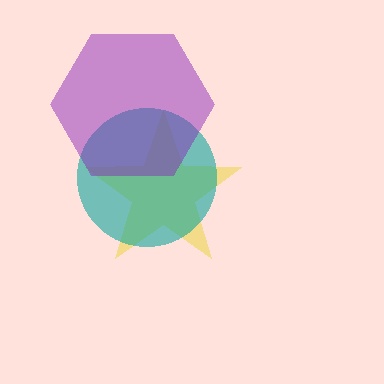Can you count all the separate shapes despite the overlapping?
Yes, there are 3 separate shapes.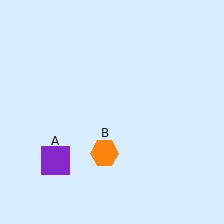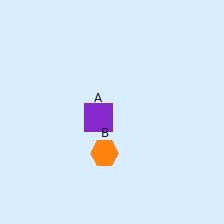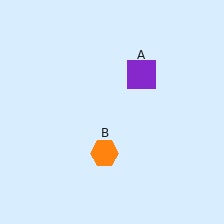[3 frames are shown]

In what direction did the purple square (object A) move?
The purple square (object A) moved up and to the right.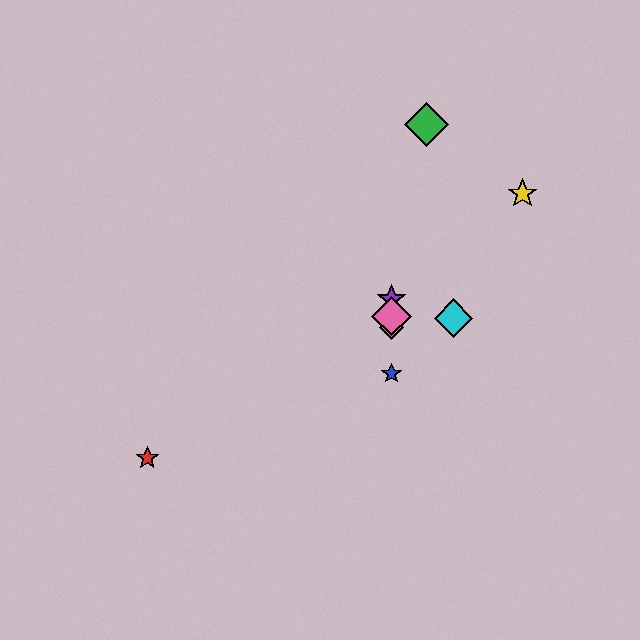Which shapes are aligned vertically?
The blue star, the purple star, the orange diamond, the pink diamond are aligned vertically.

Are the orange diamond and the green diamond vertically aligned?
No, the orange diamond is at x≈392 and the green diamond is at x≈426.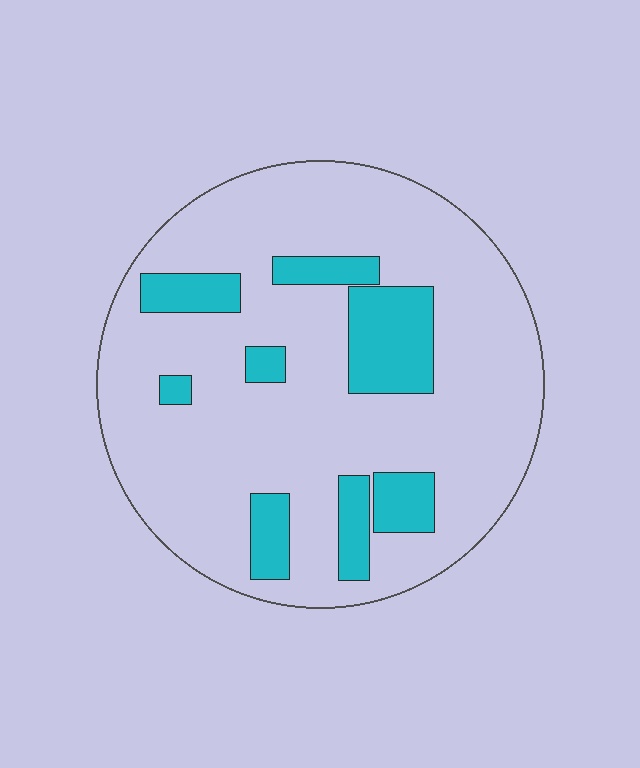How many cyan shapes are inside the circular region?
8.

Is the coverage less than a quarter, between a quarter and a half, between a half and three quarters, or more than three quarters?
Less than a quarter.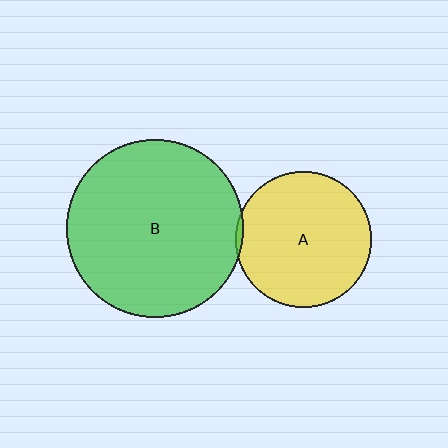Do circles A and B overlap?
Yes.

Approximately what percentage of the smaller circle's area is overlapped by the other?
Approximately 5%.